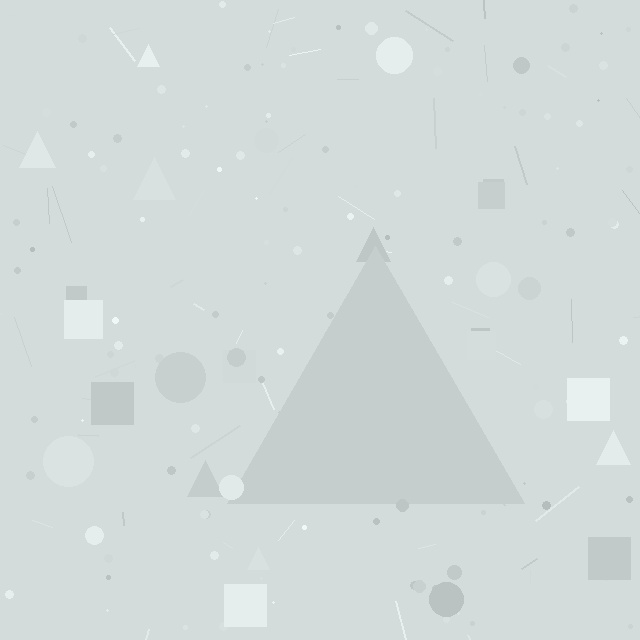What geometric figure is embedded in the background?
A triangle is embedded in the background.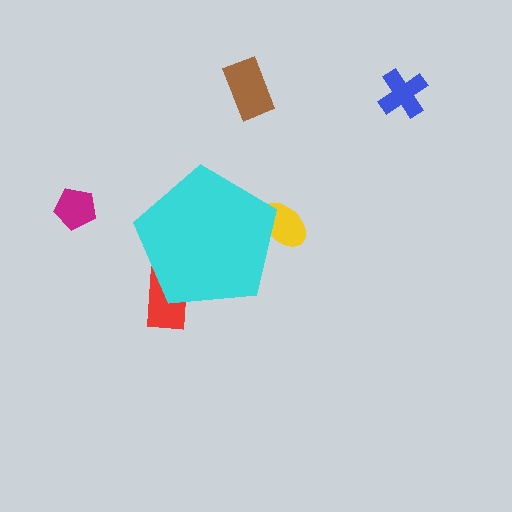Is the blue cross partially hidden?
No, the blue cross is fully visible.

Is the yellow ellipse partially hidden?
Yes, the yellow ellipse is partially hidden behind the cyan pentagon.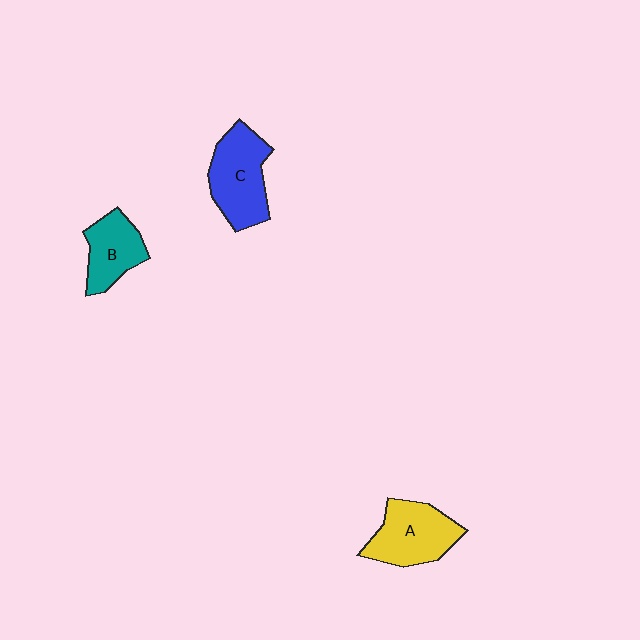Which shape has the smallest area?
Shape B (teal).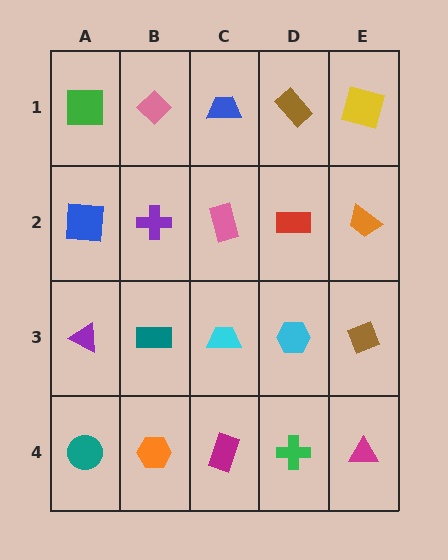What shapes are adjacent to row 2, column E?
A yellow square (row 1, column E), a brown diamond (row 3, column E), a red rectangle (row 2, column D).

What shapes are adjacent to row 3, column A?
A blue square (row 2, column A), a teal circle (row 4, column A), a teal rectangle (row 3, column B).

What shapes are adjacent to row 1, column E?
An orange trapezoid (row 2, column E), a brown rectangle (row 1, column D).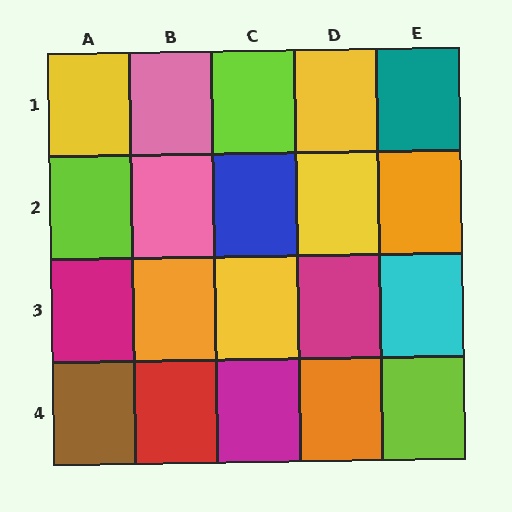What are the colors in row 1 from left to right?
Yellow, pink, lime, yellow, teal.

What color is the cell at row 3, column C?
Yellow.